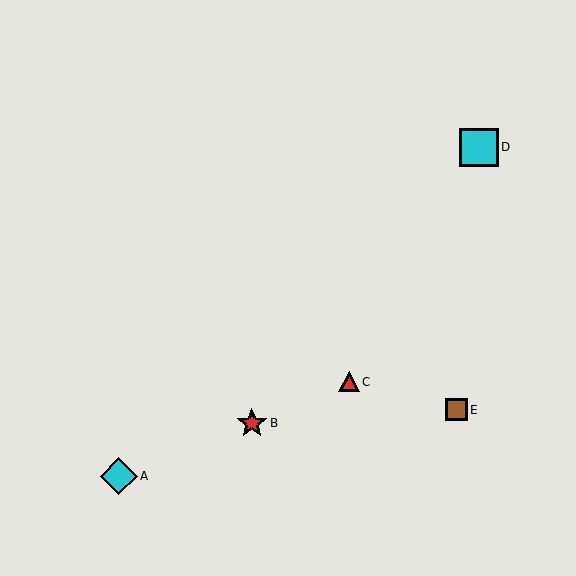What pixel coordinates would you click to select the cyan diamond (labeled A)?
Click at (119, 476) to select the cyan diamond A.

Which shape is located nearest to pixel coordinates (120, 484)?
The cyan diamond (labeled A) at (119, 476) is nearest to that location.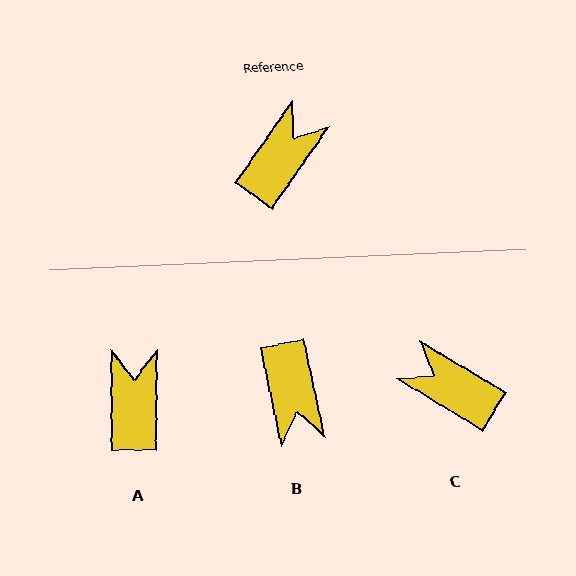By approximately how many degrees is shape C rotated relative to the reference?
Approximately 94 degrees counter-clockwise.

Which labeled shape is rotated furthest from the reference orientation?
B, about 133 degrees away.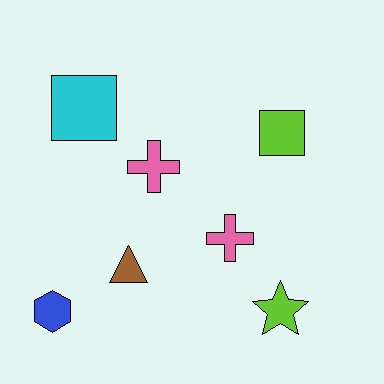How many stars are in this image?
There is 1 star.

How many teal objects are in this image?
There are no teal objects.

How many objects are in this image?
There are 7 objects.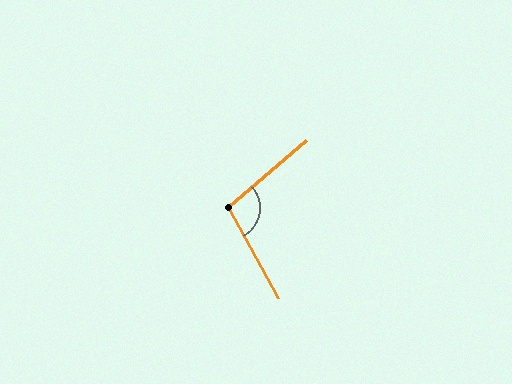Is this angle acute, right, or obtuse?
It is obtuse.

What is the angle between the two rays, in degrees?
Approximately 101 degrees.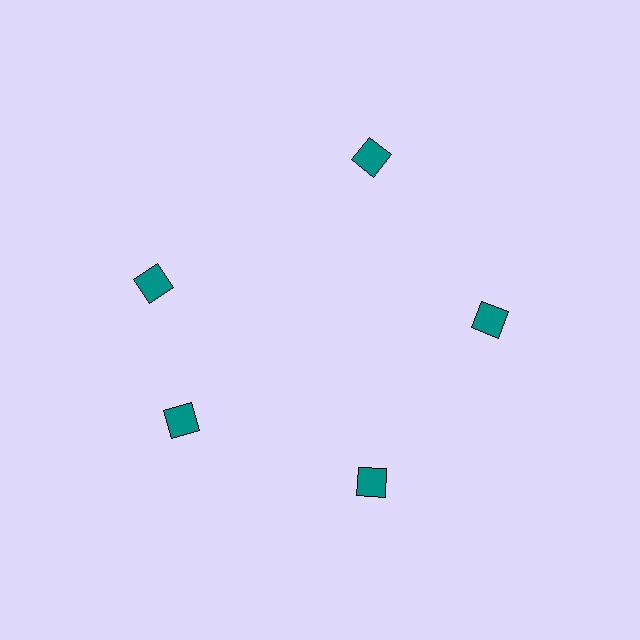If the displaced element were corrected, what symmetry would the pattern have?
It would have 5-fold rotational symmetry — the pattern would map onto itself every 72 degrees.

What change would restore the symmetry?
The symmetry would be restored by rotating it back into even spacing with its neighbors so that all 5 squares sit at equal angles and equal distance from the center.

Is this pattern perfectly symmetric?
No. The 5 teal squares are arranged in a ring, but one element near the 10 o'clock position is rotated out of alignment along the ring, breaking the 5-fold rotational symmetry.